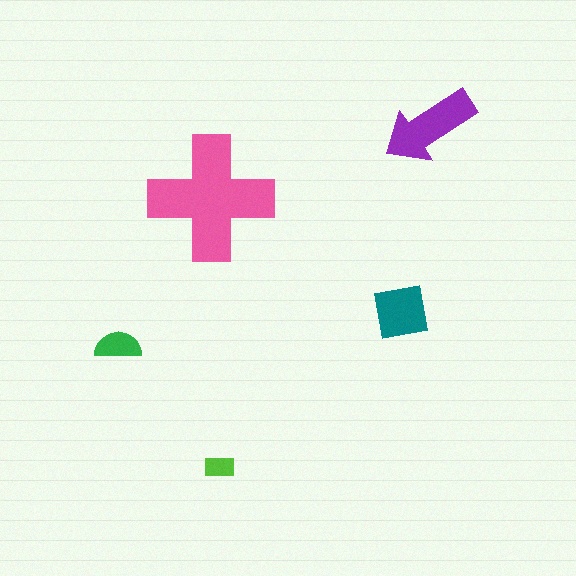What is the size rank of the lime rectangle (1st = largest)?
5th.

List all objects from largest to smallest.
The pink cross, the purple arrow, the teal square, the green semicircle, the lime rectangle.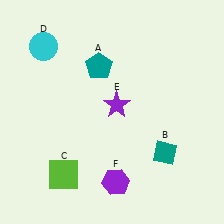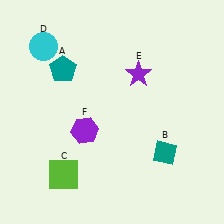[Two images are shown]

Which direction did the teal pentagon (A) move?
The teal pentagon (A) moved left.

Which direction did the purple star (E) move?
The purple star (E) moved up.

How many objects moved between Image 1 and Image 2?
3 objects moved between the two images.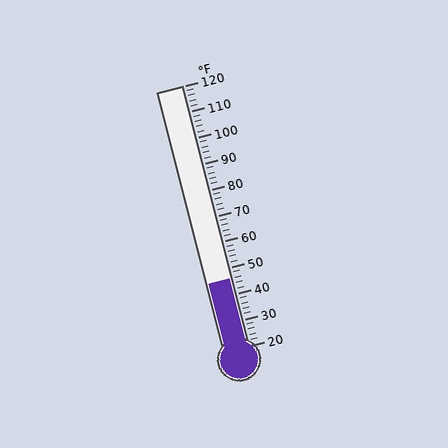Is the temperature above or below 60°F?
The temperature is below 60°F.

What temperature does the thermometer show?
The thermometer shows approximately 46°F.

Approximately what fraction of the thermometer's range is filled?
The thermometer is filled to approximately 25% of its range.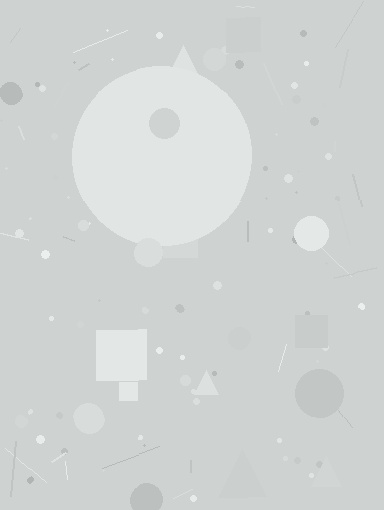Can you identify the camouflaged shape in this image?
The camouflaged shape is a circle.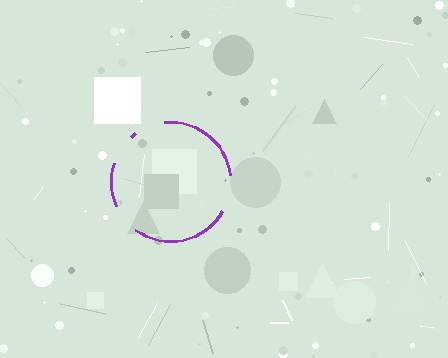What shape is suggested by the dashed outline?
The dashed outline suggests a circle.